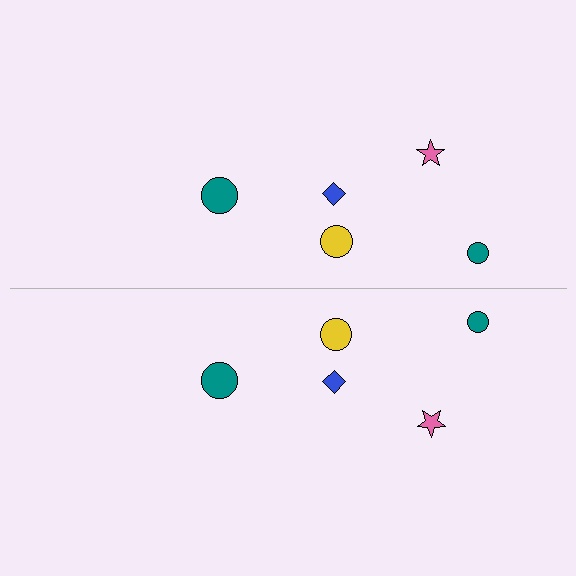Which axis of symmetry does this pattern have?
The pattern has a horizontal axis of symmetry running through the center of the image.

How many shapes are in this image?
There are 10 shapes in this image.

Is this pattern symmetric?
Yes, this pattern has bilateral (reflection) symmetry.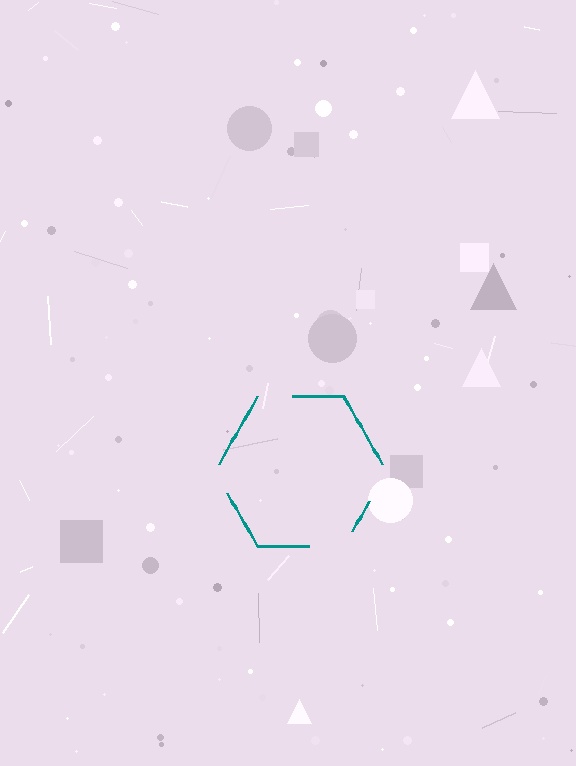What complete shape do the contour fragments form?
The contour fragments form a hexagon.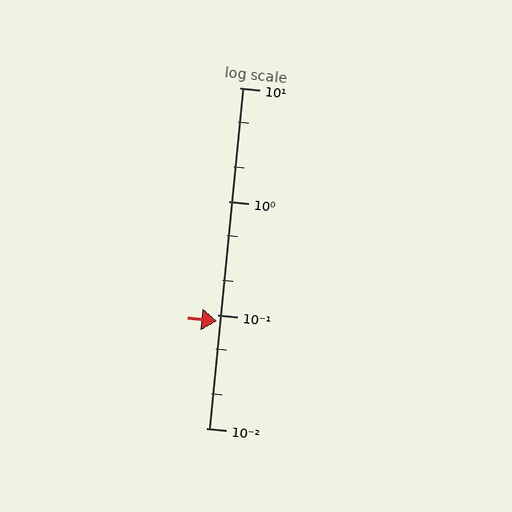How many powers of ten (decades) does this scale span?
The scale spans 3 decades, from 0.01 to 10.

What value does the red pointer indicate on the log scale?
The pointer indicates approximately 0.087.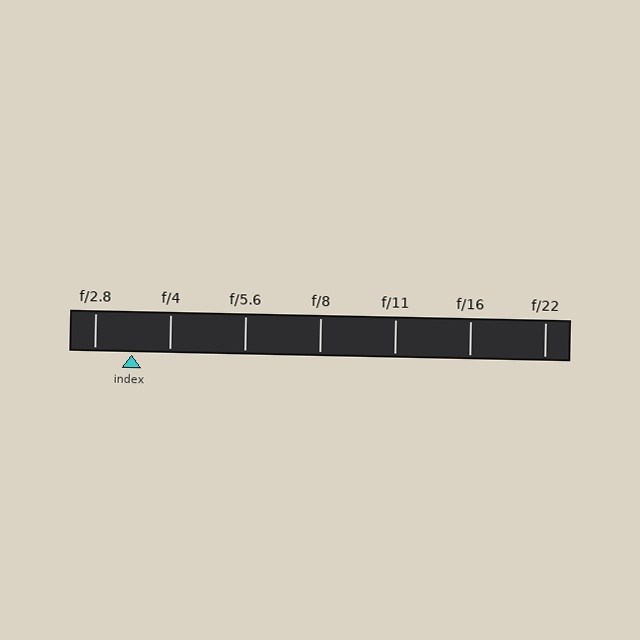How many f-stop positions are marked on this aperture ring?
There are 7 f-stop positions marked.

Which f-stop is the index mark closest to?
The index mark is closest to f/4.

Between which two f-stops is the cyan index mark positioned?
The index mark is between f/2.8 and f/4.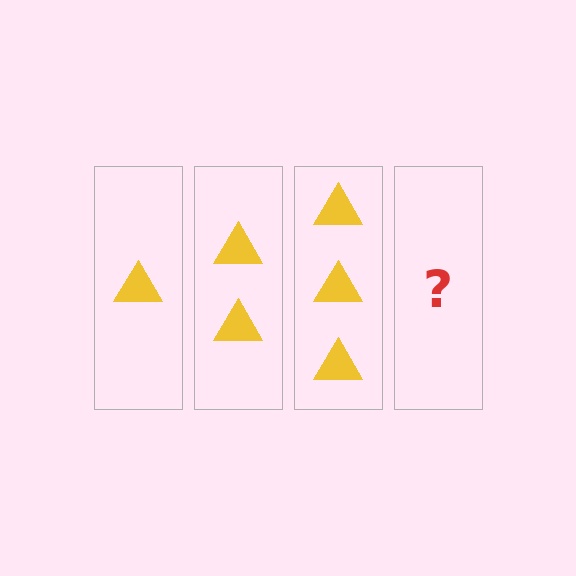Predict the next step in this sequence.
The next step is 4 triangles.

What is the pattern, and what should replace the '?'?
The pattern is that each step adds one more triangle. The '?' should be 4 triangles.